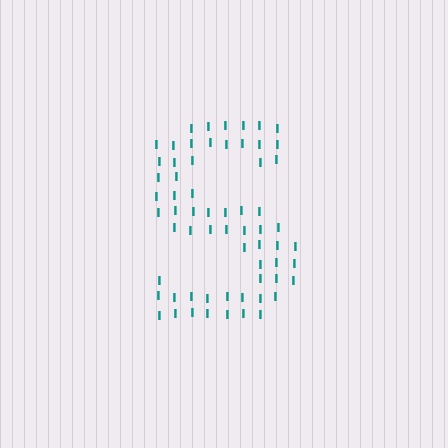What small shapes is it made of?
It is made of small letter I's.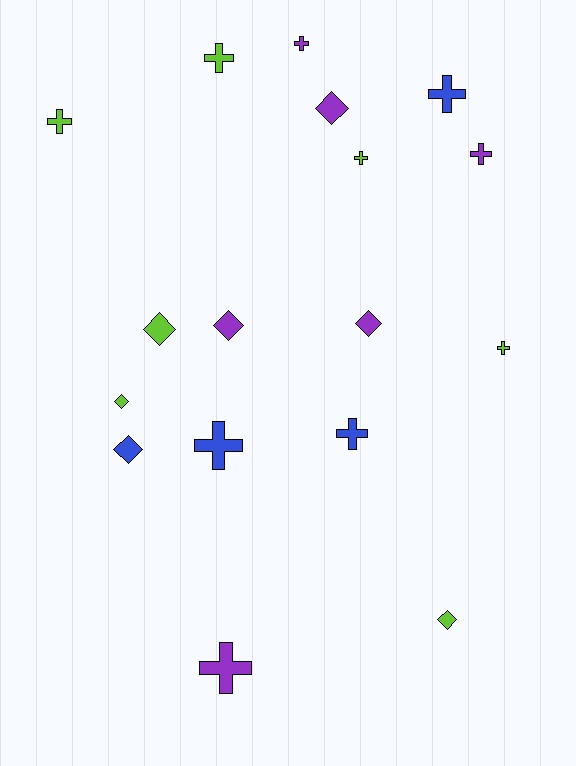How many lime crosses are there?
There are 4 lime crosses.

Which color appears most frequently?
Lime, with 7 objects.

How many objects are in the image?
There are 17 objects.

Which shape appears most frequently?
Cross, with 10 objects.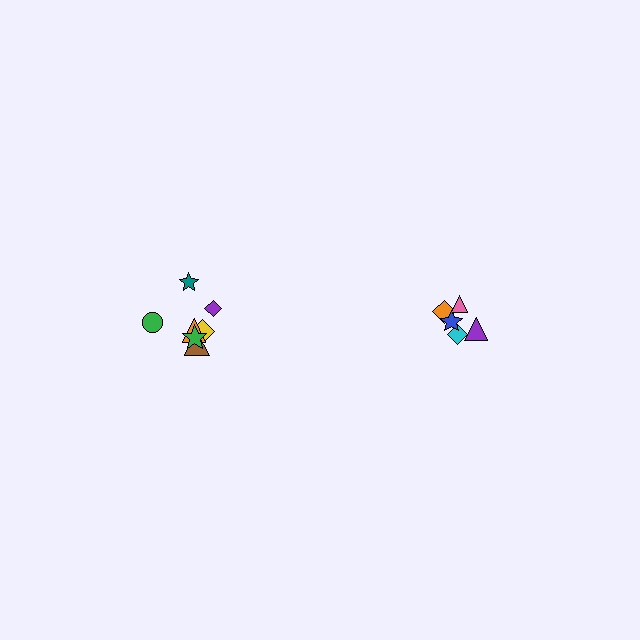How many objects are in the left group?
There are 7 objects.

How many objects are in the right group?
There are 5 objects.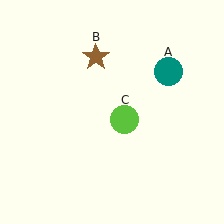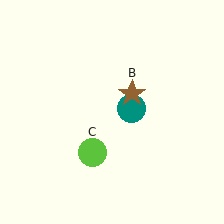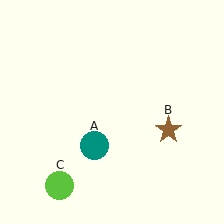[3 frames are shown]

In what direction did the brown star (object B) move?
The brown star (object B) moved down and to the right.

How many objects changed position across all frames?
3 objects changed position: teal circle (object A), brown star (object B), lime circle (object C).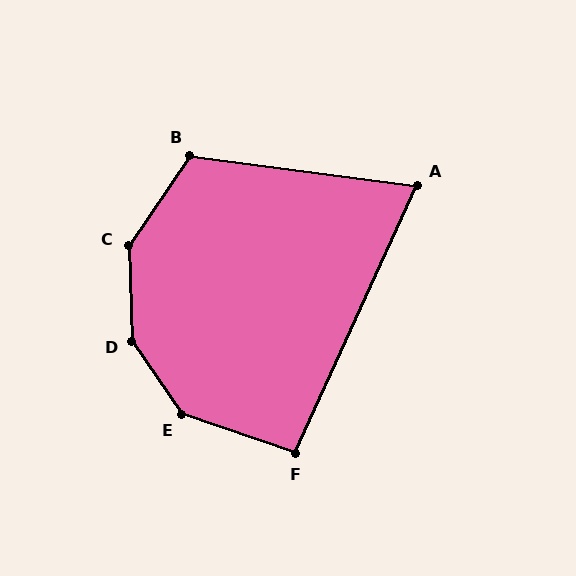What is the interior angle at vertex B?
Approximately 117 degrees (obtuse).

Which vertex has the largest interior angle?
D, at approximately 148 degrees.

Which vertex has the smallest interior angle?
A, at approximately 73 degrees.